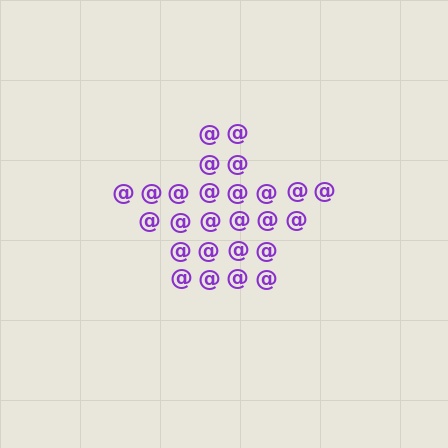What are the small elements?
The small elements are at signs.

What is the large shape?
The large shape is a star.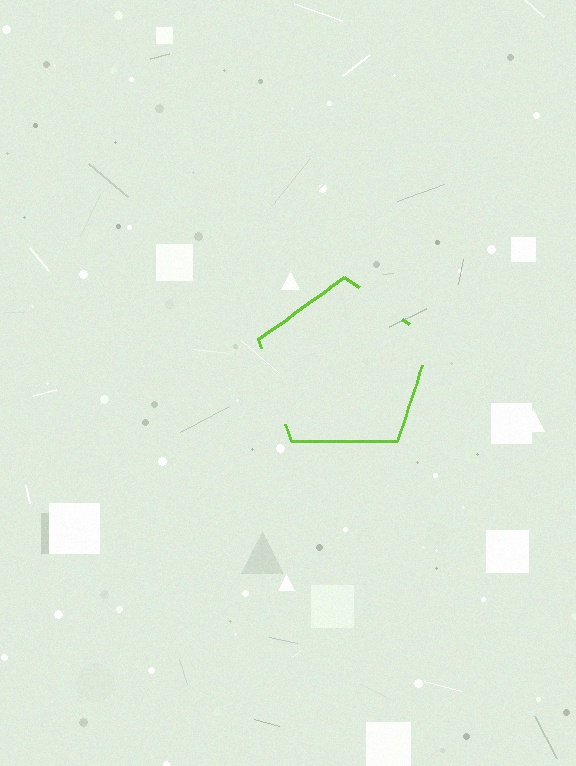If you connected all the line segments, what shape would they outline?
They would outline a pentagon.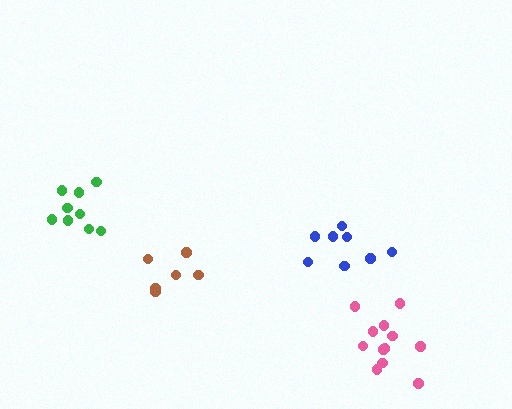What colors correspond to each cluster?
The clusters are colored: pink, green, brown, blue.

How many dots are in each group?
Group 1: 12 dots, Group 2: 9 dots, Group 3: 6 dots, Group 4: 8 dots (35 total).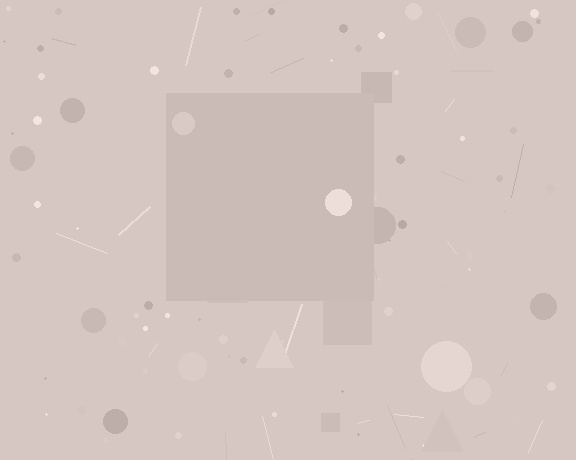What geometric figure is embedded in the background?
A square is embedded in the background.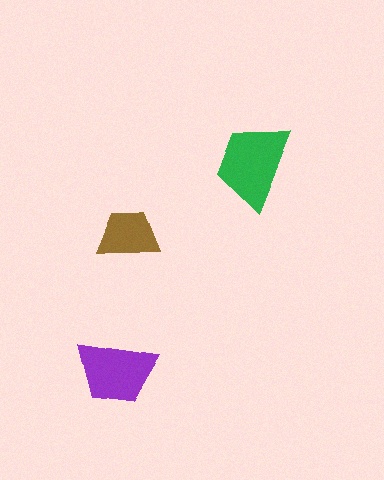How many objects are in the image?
There are 3 objects in the image.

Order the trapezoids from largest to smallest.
the green one, the purple one, the brown one.